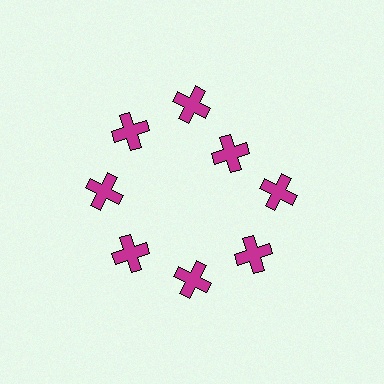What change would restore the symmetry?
The symmetry would be restored by moving it outward, back onto the ring so that all 8 crosses sit at equal angles and equal distance from the center.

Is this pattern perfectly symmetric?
No. The 8 magenta crosses are arranged in a ring, but one element near the 2 o'clock position is pulled inward toward the center, breaking the 8-fold rotational symmetry.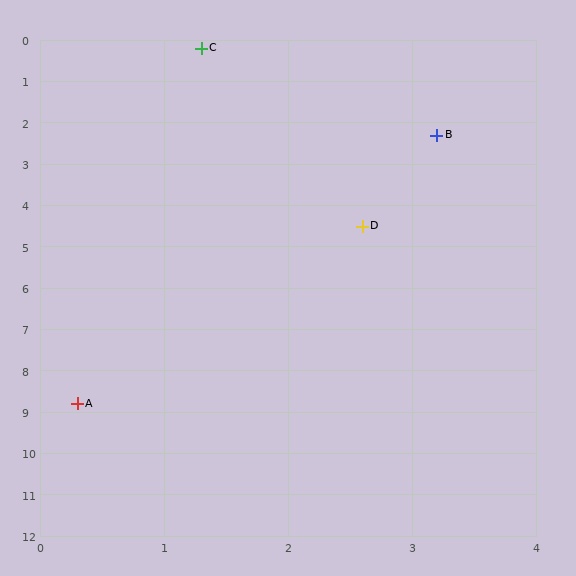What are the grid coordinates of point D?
Point D is at approximately (2.6, 4.5).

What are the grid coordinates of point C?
Point C is at approximately (1.3, 0.2).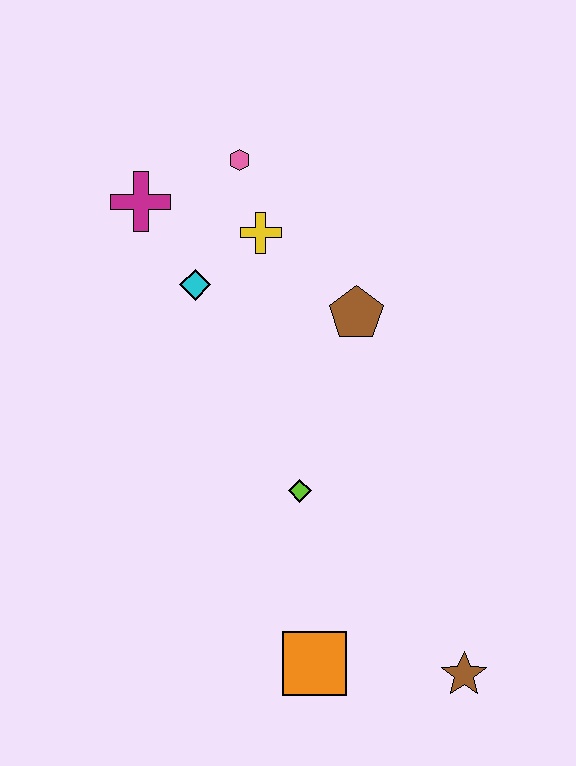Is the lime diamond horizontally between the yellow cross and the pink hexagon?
No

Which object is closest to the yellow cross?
The pink hexagon is closest to the yellow cross.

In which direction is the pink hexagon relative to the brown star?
The pink hexagon is above the brown star.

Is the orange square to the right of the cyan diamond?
Yes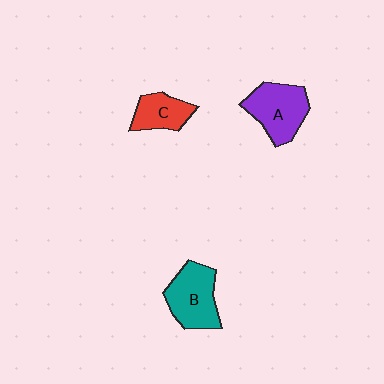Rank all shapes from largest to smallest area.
From largest to smallest: A (purple), B (teal), C (red).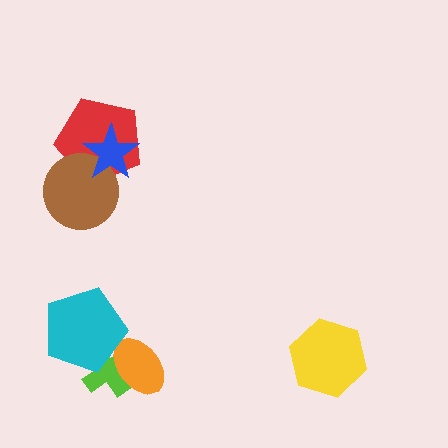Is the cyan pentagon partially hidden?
No, no other shape covers it.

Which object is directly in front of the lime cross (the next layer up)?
The orange ellipse is directly in front of the lime cross.